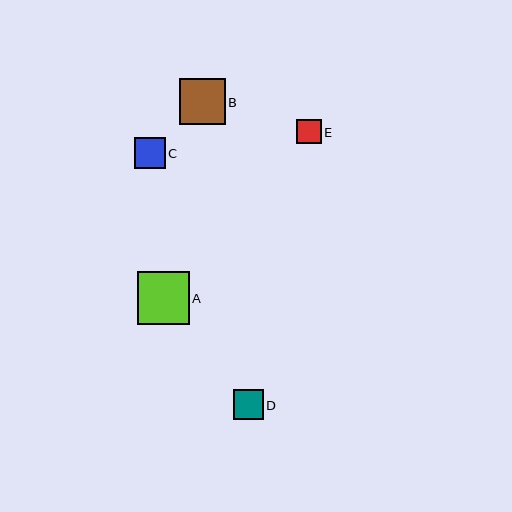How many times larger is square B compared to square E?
Square B is approximately 1.9 times the size of square E.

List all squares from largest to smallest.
From largest to smallest: A, B, C, D, E.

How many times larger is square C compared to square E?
Square C is approximately 1.3 times the size of square E.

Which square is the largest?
Square A is the largest with a size of approximately 52 pixels.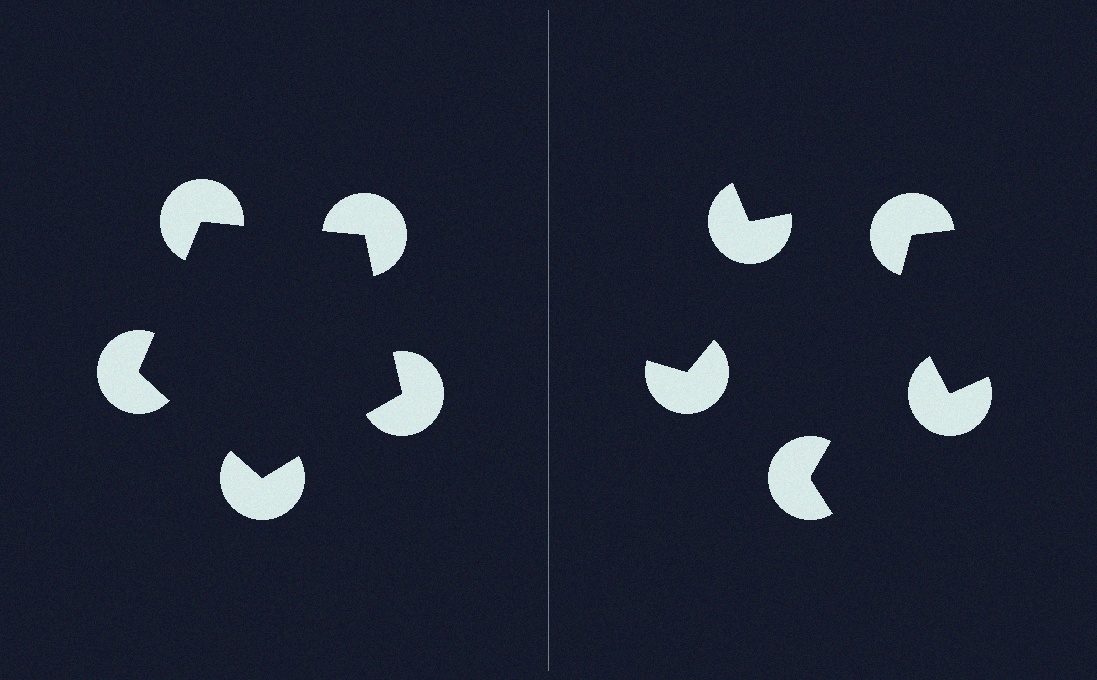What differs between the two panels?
The pac-man discs are positioned identically on both sides; only the wedge orientations differ. On the left they align to a pentagon; on the right they are misaligned.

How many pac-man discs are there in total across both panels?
10 — 5 on each side.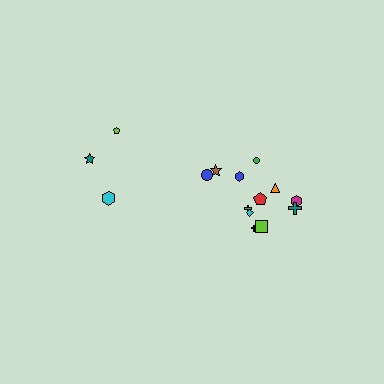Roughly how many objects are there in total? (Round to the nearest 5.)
Roughly 15 objects in total.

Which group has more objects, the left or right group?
The right group.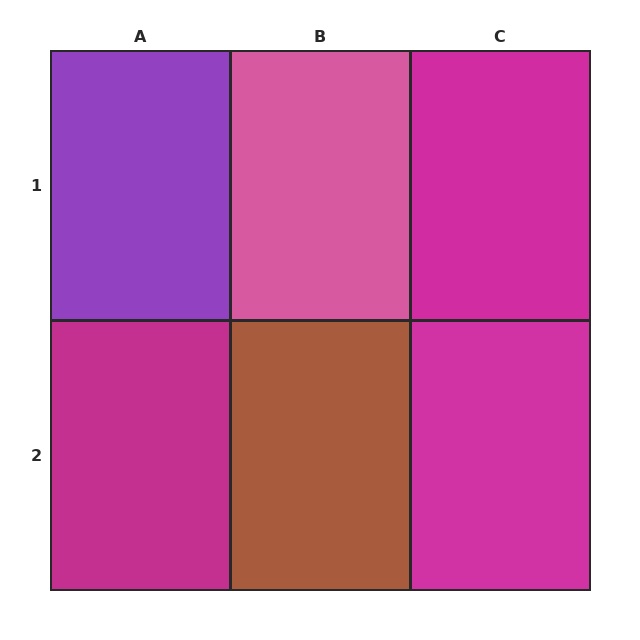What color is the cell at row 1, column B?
Pink.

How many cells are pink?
1 cell is pink.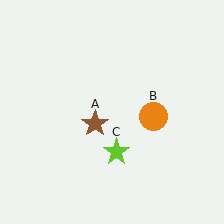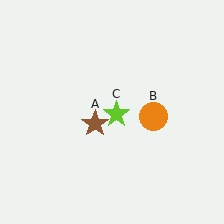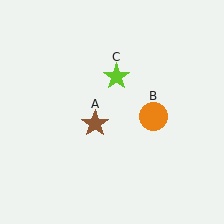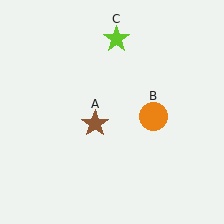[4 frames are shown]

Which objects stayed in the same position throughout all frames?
Brown star (object A) and orange circle (object B) remained stationary.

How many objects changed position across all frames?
1 object changed position: lime star (object C).